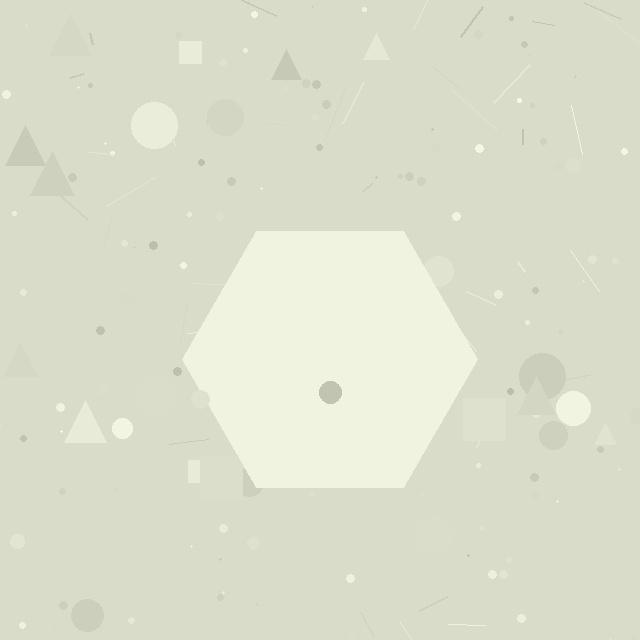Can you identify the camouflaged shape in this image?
The camouflaged shape is a hexagon.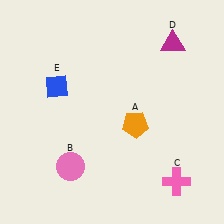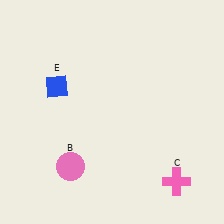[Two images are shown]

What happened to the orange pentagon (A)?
The orange pentagon (A) was removed in Image 2. It was in the bottom-right area of Image 1.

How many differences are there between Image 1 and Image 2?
There are 2 differences between the two images.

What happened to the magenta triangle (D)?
The magenta triangle (D) was removed in Image 2. It was in the top-right area of Image 1.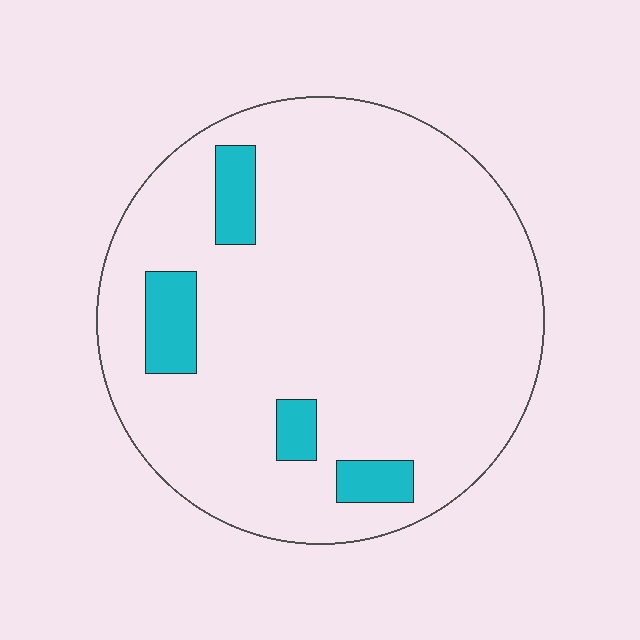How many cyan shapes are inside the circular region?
4.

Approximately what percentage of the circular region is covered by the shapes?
Approximately 10%.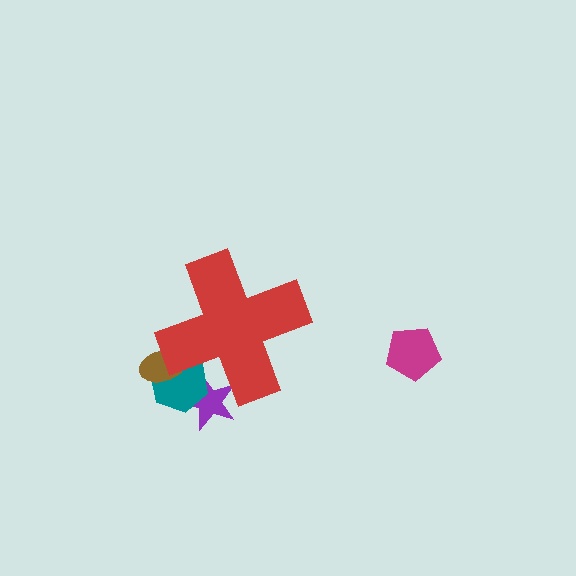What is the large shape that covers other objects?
A red cross.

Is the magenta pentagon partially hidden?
No, the magenta pentagon is fully visible.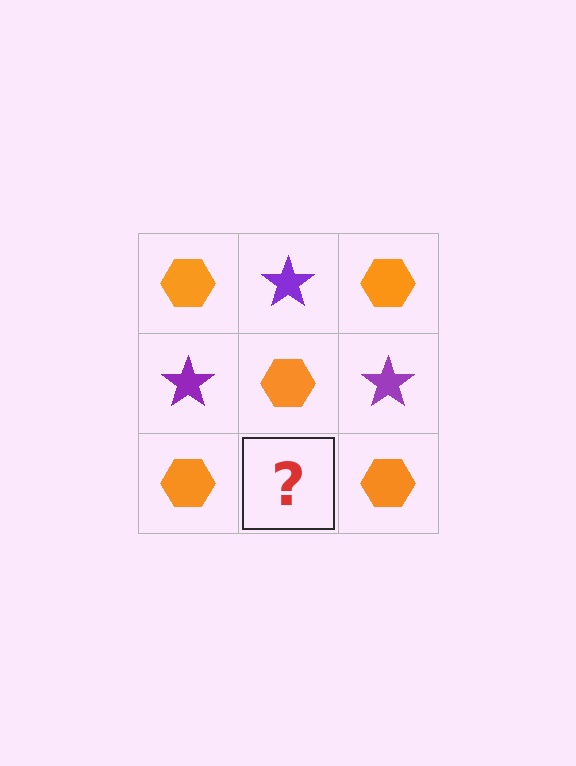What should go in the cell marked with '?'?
The missing cell should contain a purple star.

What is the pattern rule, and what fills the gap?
The rule is that it alternates orange hexagon and purple star in a checkerboard pattern. The gap should be filled with a purple star.